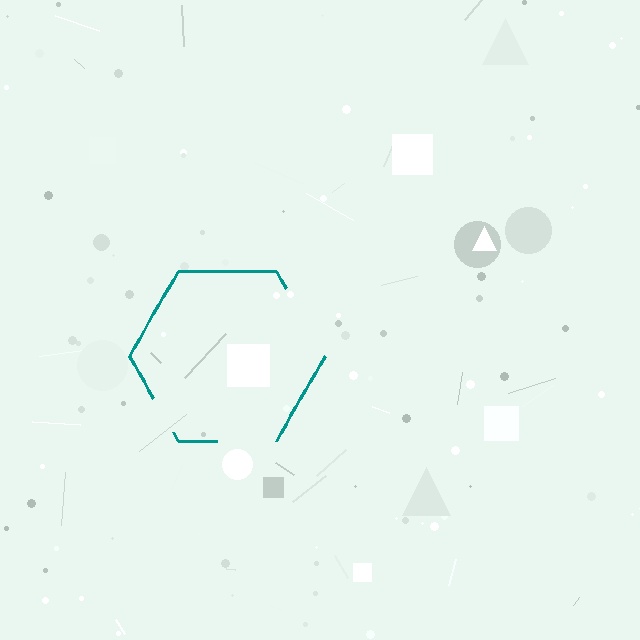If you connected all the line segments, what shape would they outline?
They would outline a hexagon.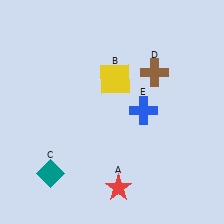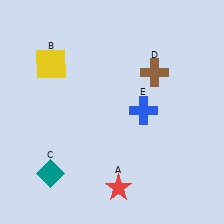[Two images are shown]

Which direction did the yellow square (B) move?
The yellow square (B) moved left.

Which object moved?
The yellow square (B) moved left.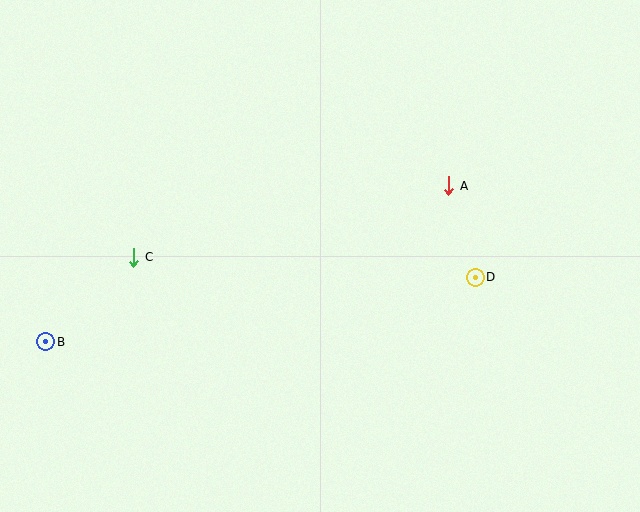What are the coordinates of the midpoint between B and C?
The midpoint between B and C is at (90, 300).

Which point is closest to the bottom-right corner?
Point D is closest to the bottom-right corner.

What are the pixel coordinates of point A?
Point A is at (449, 186).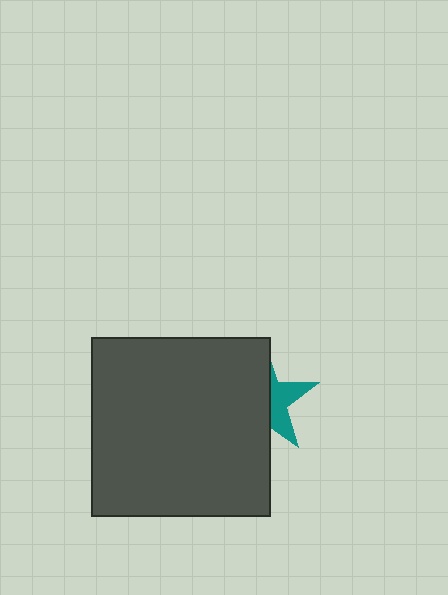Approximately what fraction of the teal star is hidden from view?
Roughly 63% of the teal star is hidden behind the dark gray square.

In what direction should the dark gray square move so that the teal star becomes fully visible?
The dark gray square should move left. That is the shortest direction to clear the overlap and leave the teal star fully visible.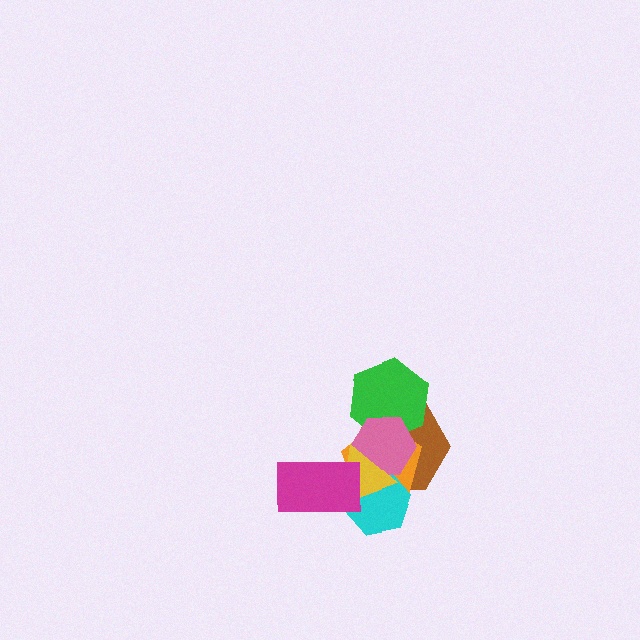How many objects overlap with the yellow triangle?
5 objects overlap with the yellow triangle.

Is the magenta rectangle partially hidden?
No, no other shape covers it.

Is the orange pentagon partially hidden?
Yes, it is partially covered by another shape.